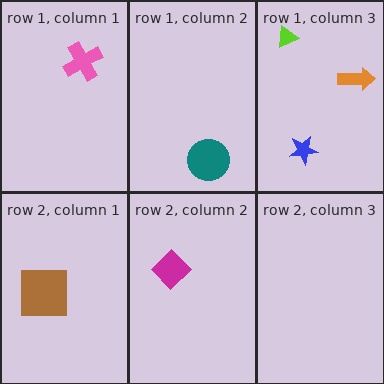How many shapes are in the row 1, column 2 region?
1.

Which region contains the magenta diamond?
The row 2, column 2 region.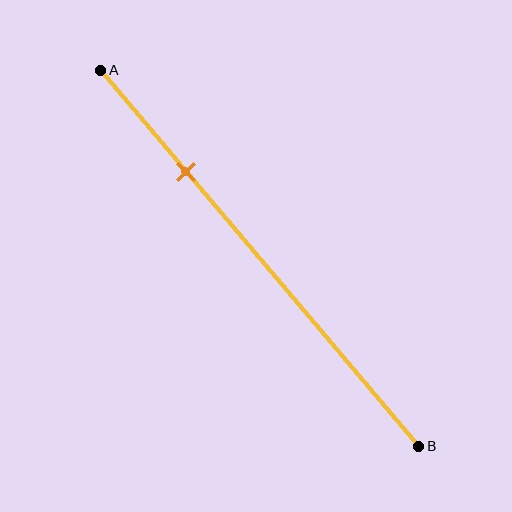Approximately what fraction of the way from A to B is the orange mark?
The orange mark is approximately 25% of the way from A to B.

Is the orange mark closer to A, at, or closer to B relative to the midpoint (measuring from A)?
The orange mark is closer to point A than the midpoint of segment AB.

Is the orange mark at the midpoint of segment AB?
No, the mark is at about 25% from A, not at the 50% midpoint.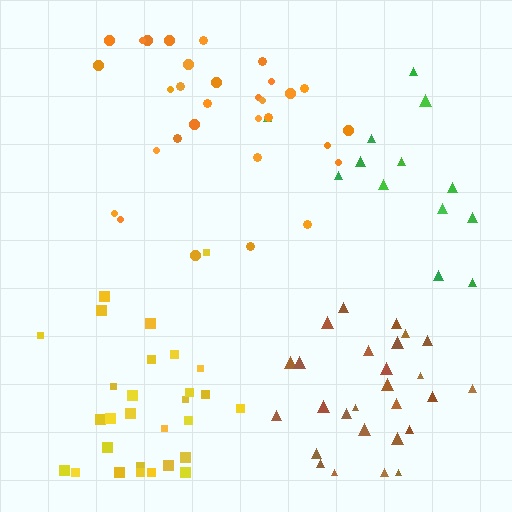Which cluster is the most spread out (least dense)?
Green.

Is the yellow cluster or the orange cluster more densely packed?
Orange.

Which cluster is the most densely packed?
Brown.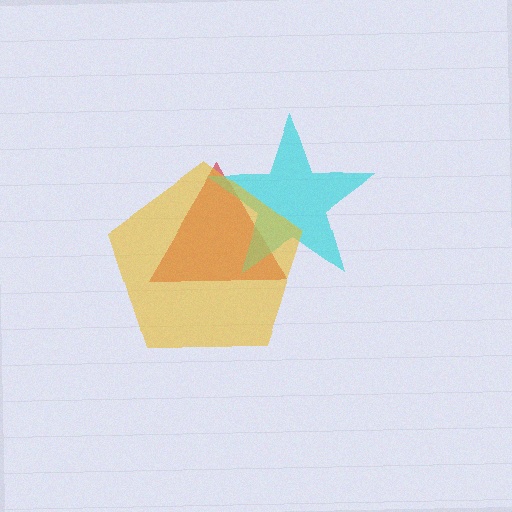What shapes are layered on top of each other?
The layered shapes are: a red triangle, a cyan star, a yellow pentagon.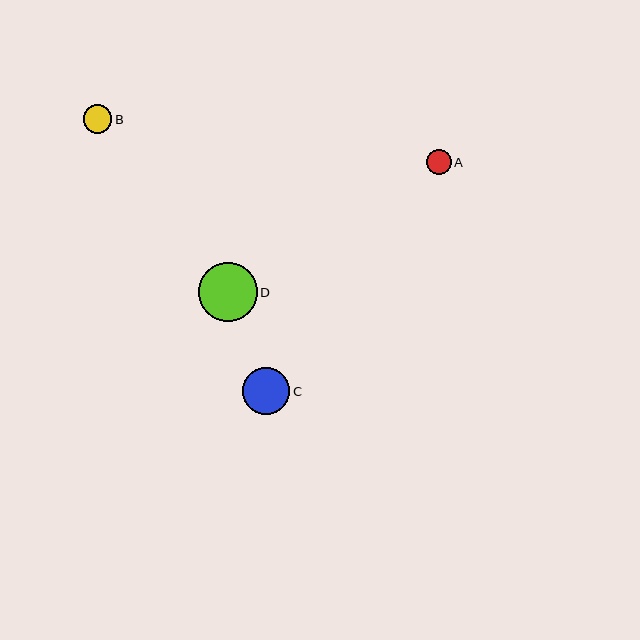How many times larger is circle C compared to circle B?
Circle C is approximately 1.6 times the size of circle B.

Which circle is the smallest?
Circle A is the smallest with a size of approximately 25 pixels.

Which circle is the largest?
Circle D is the largest with a size of approximately 58 pixels.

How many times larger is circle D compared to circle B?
Circle D is approximately 2.0 times the size of circle B.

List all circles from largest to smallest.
From largest to smallest: D, C, B, A.